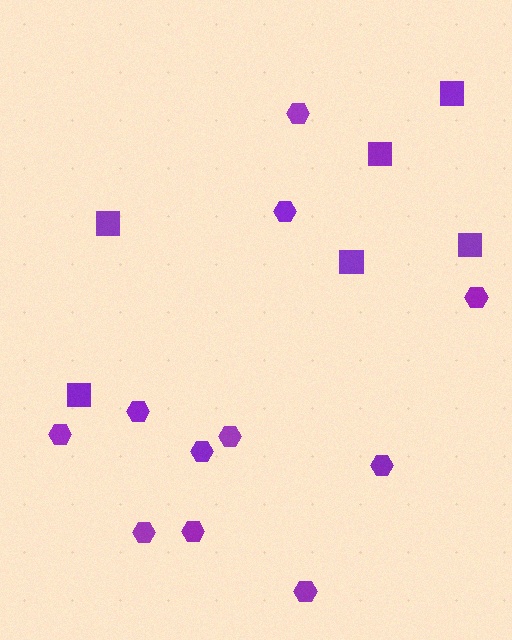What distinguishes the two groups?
There are 2 groups: one group of squares (6) and one group of hexagons (11).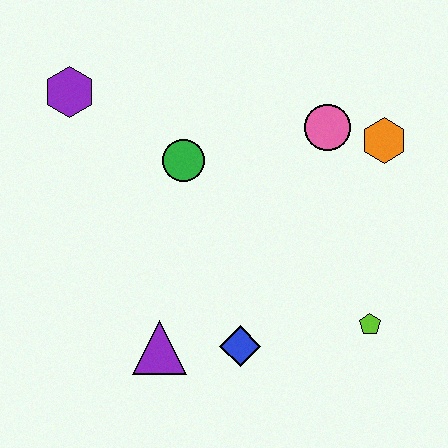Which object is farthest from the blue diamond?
The purple hexagon is farthest from the blue diamond.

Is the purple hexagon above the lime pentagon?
Yes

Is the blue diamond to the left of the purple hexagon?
No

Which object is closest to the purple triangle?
The blue diamond is closest to the purple triangle.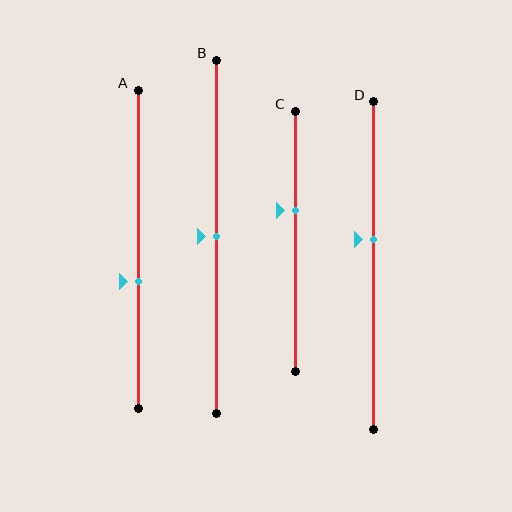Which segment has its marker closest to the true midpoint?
Segment B has its marker closest to the true midpoint.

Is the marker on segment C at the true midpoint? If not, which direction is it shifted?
No, the marker on segment C is shifted upward by about 12% of the segment length.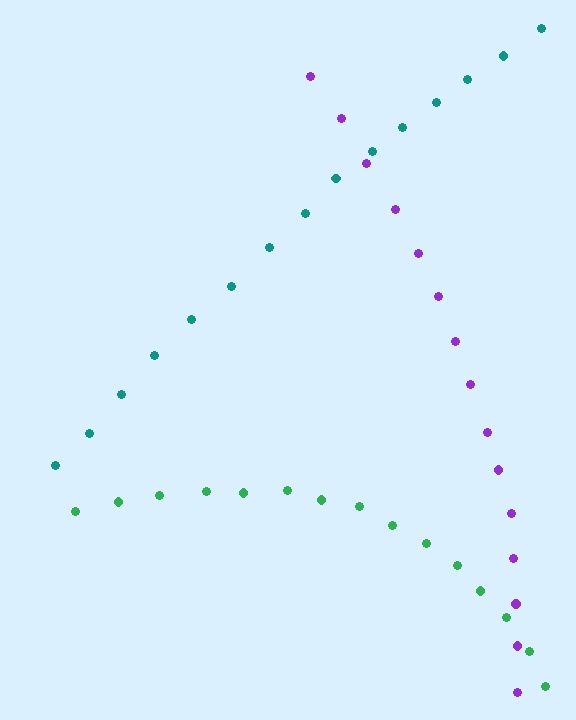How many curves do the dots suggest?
There are 3 distinct paths.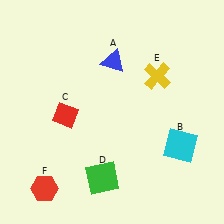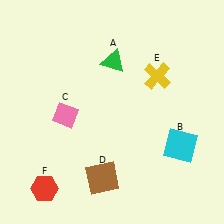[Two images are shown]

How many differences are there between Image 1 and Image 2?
There are 3 differences between the two images.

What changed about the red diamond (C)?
In Image 1, C is red. In Image 2, it changed to pink.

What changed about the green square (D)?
In Image 1, D is green. In Image 2, it changed to brown.